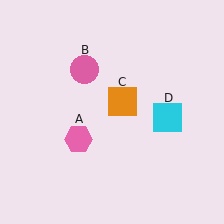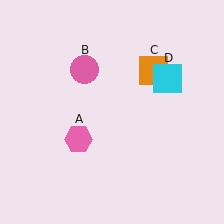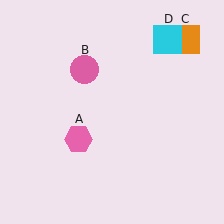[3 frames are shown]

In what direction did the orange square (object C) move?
The orange square (object C) moved up and to the right.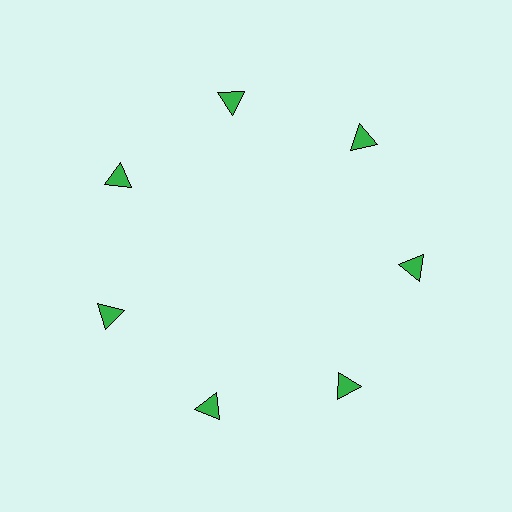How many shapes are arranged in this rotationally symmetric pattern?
There are 7 shapes, arranged in 7 groups of 1.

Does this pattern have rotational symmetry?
Yes, this pattern has 7-fold rotational symmetry. It looks the same after rotating 51 degrees around the center.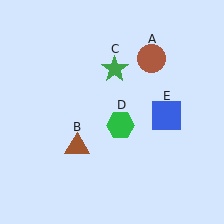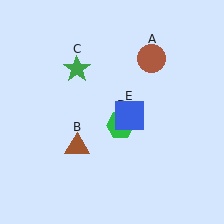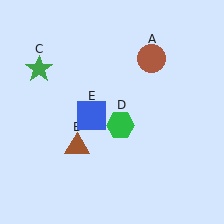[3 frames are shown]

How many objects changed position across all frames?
2 objects changed position: green star (object C), blue square (object E).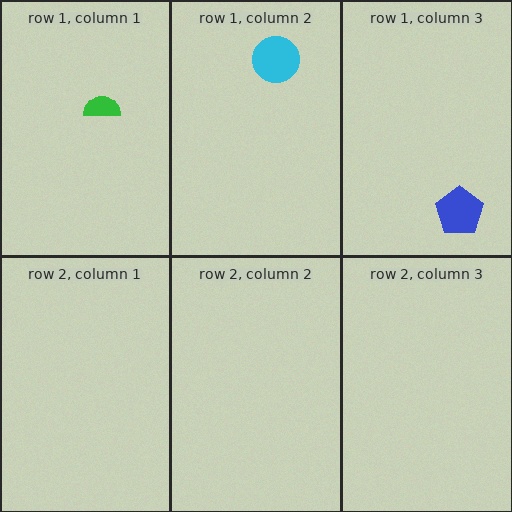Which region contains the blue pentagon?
The row 1, column 3 region.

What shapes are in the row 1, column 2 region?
The cyan circle.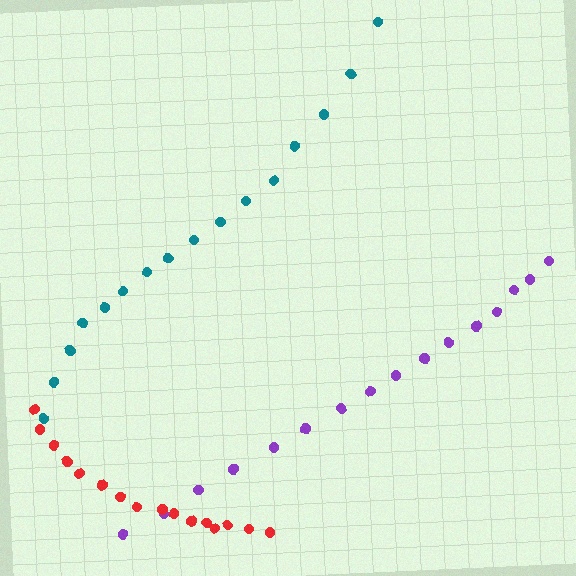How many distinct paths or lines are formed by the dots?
There are 3 distinct paths.